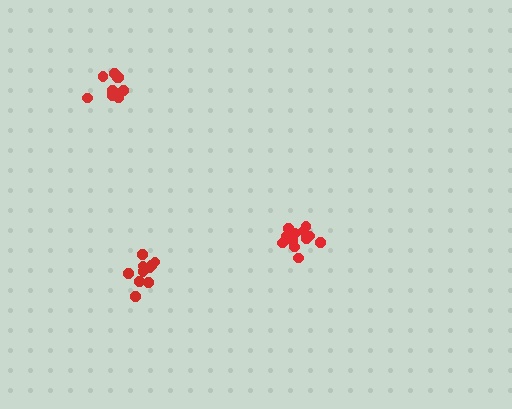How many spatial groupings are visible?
There are 3 spatial groupings.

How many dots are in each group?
Group 1: 10 dots, Group 2: 12 dots, Group 3: 9 dots (31 total).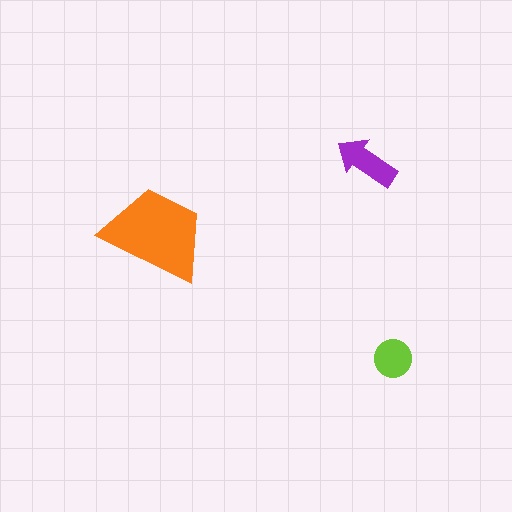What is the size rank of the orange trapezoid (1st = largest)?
1st.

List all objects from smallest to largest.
The lime circle, the purple arrow, the orange trapezoid.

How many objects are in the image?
There are 3 objects in the image.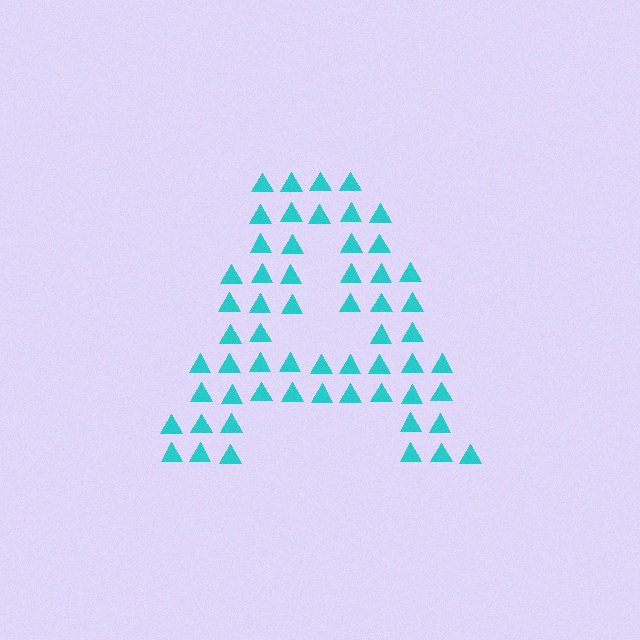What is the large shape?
The large shape is the letter A.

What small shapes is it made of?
It is made of small triangles.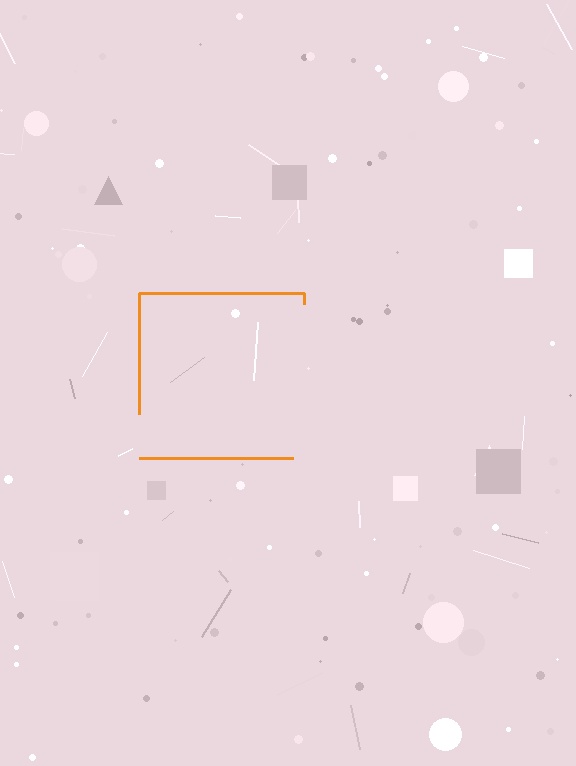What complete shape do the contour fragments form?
The contour fragments form a square.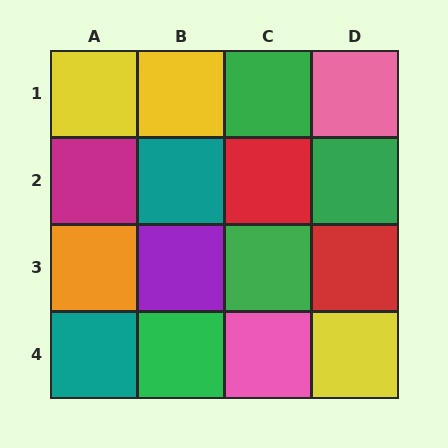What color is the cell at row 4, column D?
Yellow.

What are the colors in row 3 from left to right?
Orange, purple, green, red.